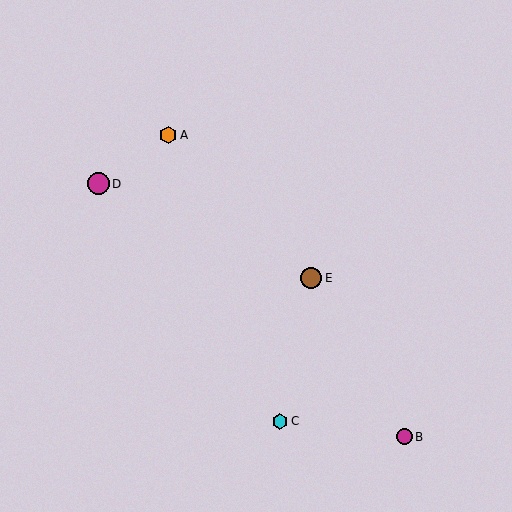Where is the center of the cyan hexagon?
The center of the cyan hexagon is at (280, 421).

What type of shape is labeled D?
Shape D is a magenta circle.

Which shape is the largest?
The magenta circle (labeled D) is the largest.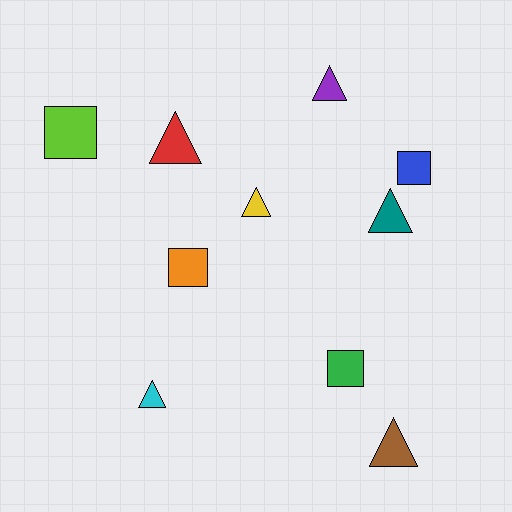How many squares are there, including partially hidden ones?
There are 4 squares.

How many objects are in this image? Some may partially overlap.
There are 10 objects.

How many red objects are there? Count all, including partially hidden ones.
There is 1 red object.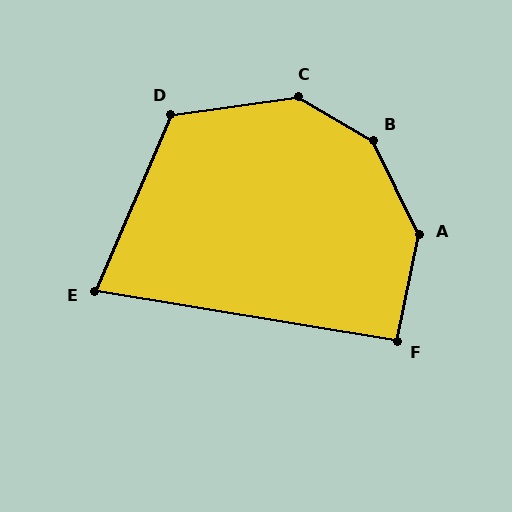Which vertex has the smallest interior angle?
E, at approximately 76 degrees.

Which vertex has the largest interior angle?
B, at approximately 146 degrees.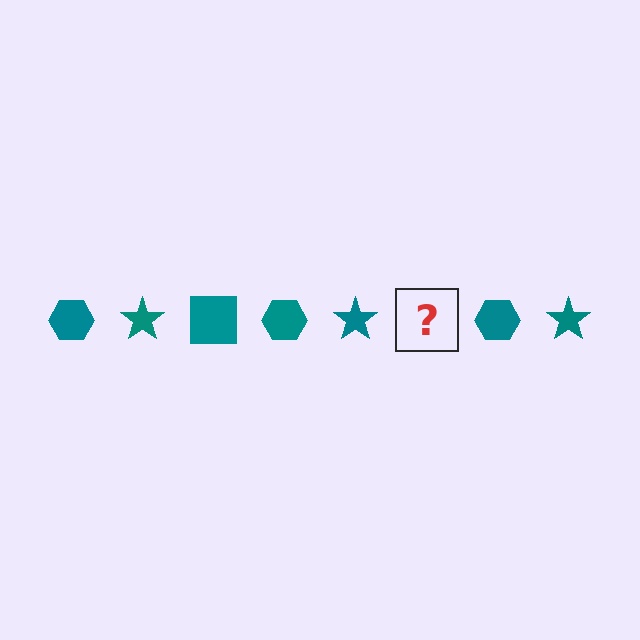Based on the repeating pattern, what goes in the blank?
The blank should be a teal square.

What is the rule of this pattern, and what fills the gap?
The rule is that the pattern cycles through hexagon, star, square shapes in teal. The gap should be filled with a teal square.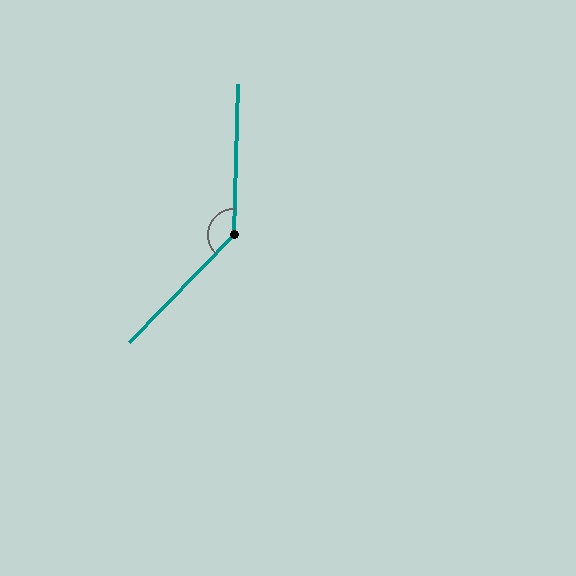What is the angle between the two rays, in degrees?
Approximately 137 degrees.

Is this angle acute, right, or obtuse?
It is obtuse.